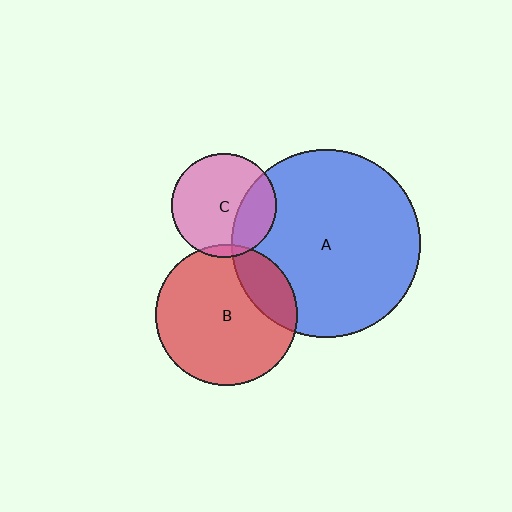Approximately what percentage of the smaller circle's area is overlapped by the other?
Approximately 5%.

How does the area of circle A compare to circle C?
Approximately 3.2 times.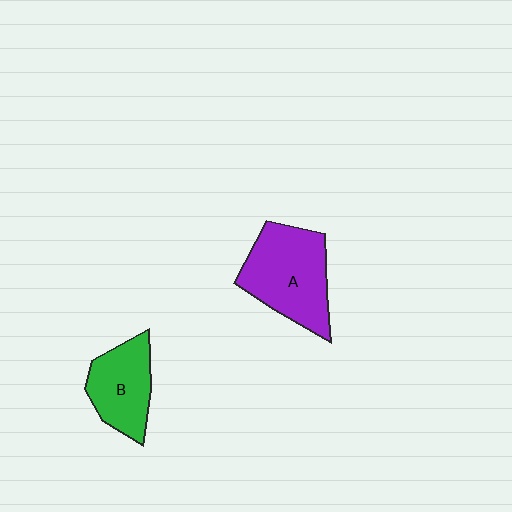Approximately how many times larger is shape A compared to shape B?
Approximately 1.4 times.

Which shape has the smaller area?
Shape B (green).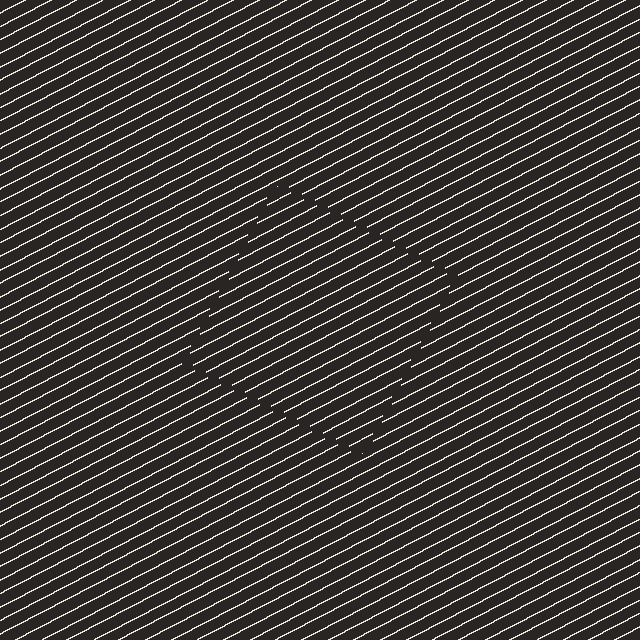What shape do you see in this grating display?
An illusory square. The interior of the shape contains the same grating, shifted by half a period — the contour is defined by the phase discontinuity where line-ends from the inner and outer gratings abut.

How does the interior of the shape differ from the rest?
The interior of the shape contains the same grating, shifted by half a period — the contour is defined by the phase discontinuity where line-ends from the inner and outer gratings abut.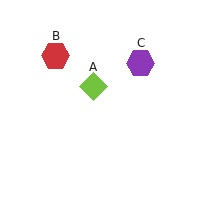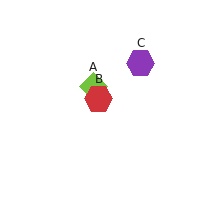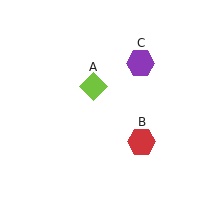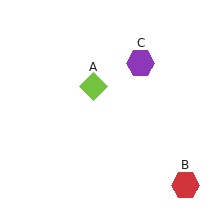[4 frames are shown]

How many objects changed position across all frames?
1 object changed position: red hexagon (object B).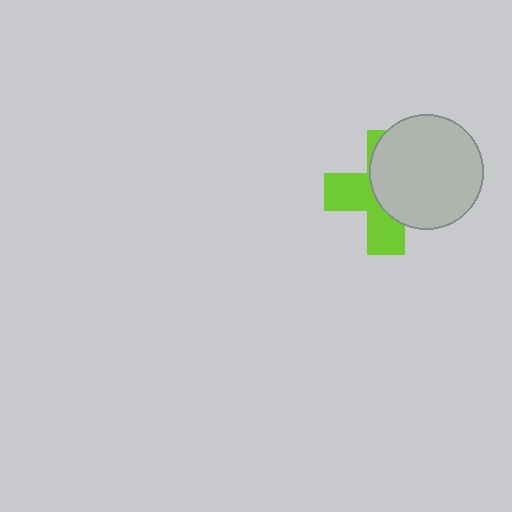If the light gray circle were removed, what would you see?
You would see the complete lime cross.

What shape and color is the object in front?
The object in front is a light gray circle.